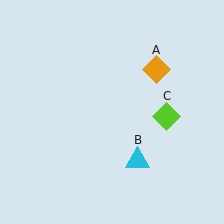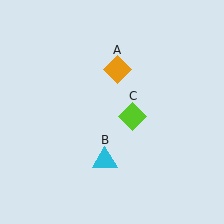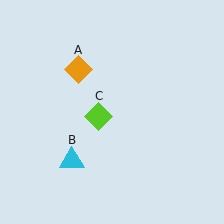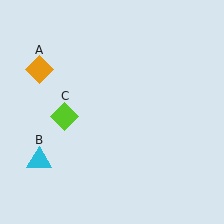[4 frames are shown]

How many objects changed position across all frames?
3 objects changed position: orange diamond (object A), cyan triangle (object B), lime diamond (object C).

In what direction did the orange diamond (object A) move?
The orange diamond (object A) moved left.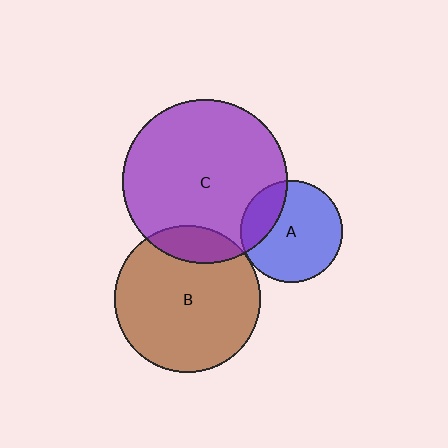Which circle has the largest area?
Circle C (purple).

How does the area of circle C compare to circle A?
Approximately 2.6 times.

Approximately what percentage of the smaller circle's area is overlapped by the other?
Approximately 25%.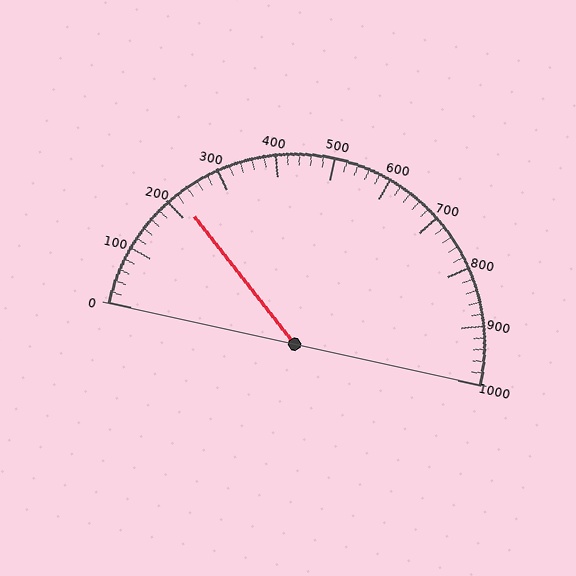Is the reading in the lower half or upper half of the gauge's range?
The reading is in the lower half of the range (0 to 1000).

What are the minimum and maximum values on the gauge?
The gauge ranges from 0 to 1000.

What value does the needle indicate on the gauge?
The needle indicates approximately 220.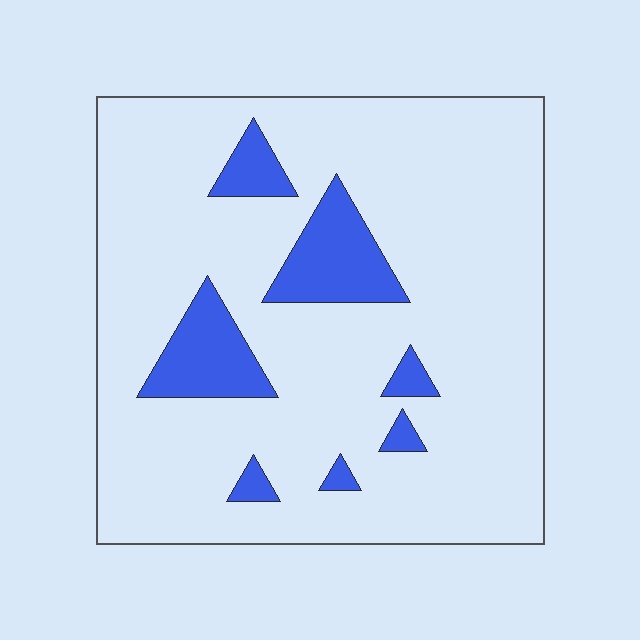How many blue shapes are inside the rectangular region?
7.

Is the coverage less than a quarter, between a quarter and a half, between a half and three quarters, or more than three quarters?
Less than a quarter.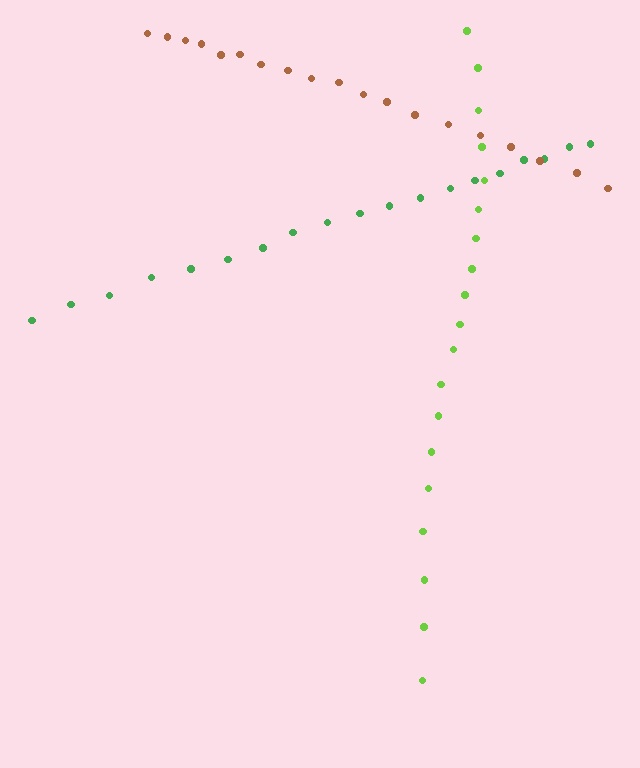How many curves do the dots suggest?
There are 3 distinct paths.